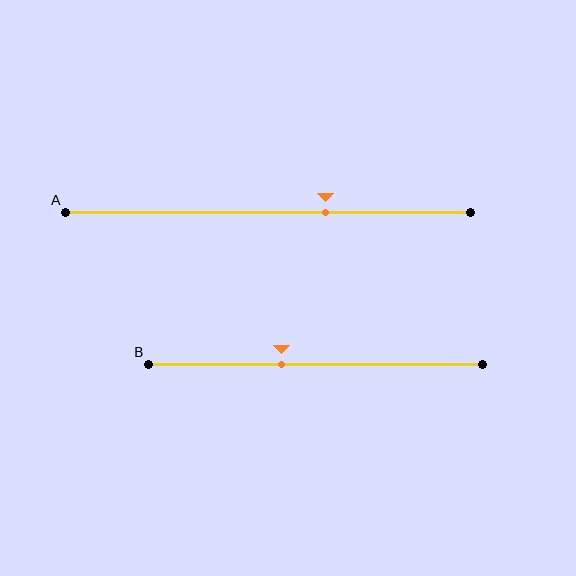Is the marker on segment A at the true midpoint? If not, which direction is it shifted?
No, the marker on segment A is shifted to the right by about 14% of the segment length.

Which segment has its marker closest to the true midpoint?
Segment B has its marker closest to the true midpoint.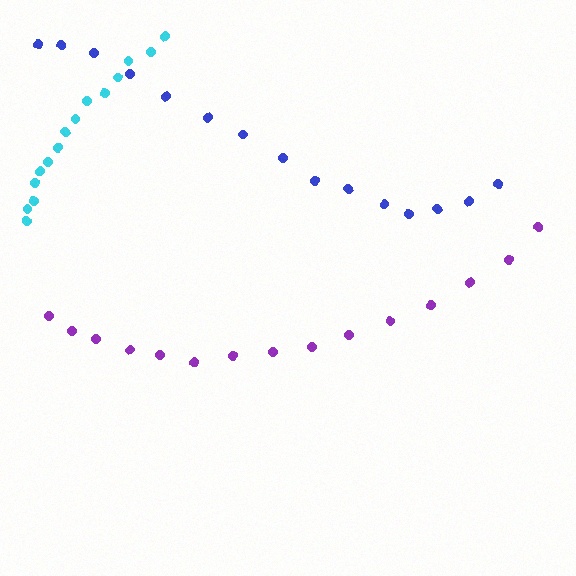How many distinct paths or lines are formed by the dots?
There are 3 distinct paths.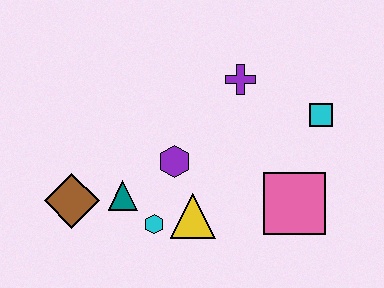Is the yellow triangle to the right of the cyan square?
No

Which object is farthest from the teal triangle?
The cyan square is farthest from the teal triangle.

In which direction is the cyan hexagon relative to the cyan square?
The cyan hexagon is to the left of the cyan square.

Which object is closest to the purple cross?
The cyan square is closest to the purple cross.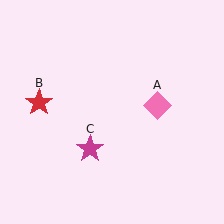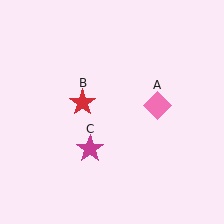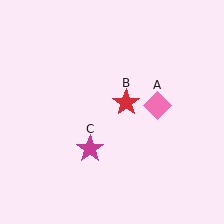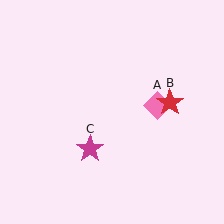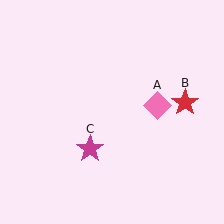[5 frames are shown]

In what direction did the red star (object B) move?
The red star (object B) moved right.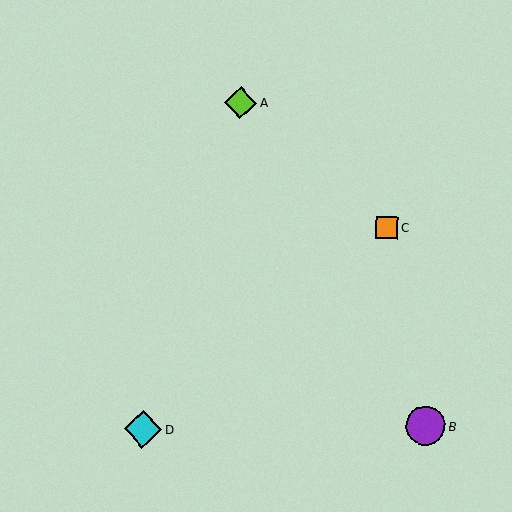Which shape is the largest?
The purple circle (labeled B) is the largest.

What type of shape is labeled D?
Shape D is a cyan diamond.